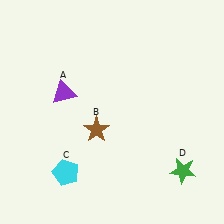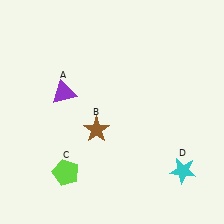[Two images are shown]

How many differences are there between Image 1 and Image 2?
There are 2 differences between the two images.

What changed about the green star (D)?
In Image 1, D is green. In Image 2, it changed to cyan.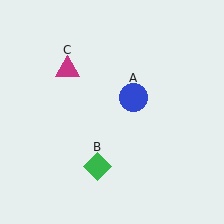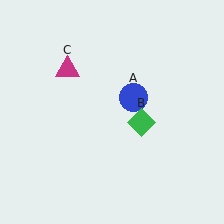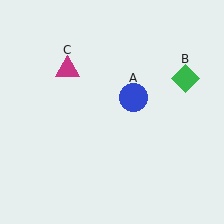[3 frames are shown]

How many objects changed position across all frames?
1 object changed position: green diamond (object B).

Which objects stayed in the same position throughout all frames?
Blue circle (object A) and magenta triangle (object C) remained stationary.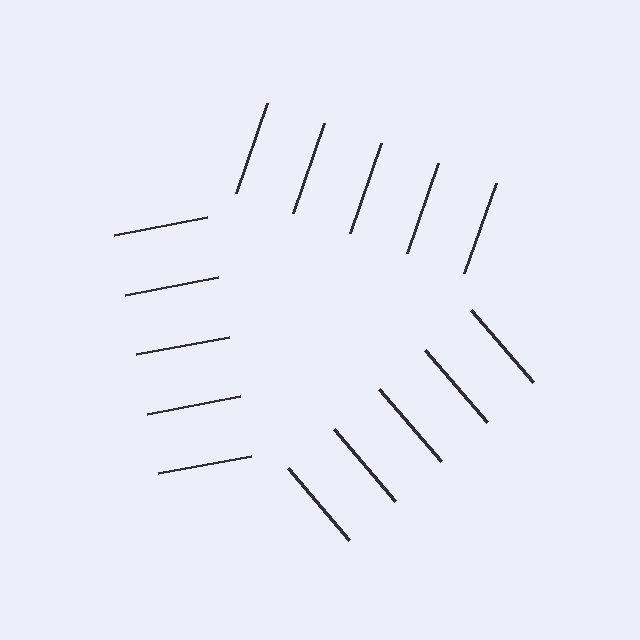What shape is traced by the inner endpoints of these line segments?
An illusory triangle — the line segments terminate on its edges but no continuous stroke is drawn.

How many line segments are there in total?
15 — 5 along each of the 3 edges.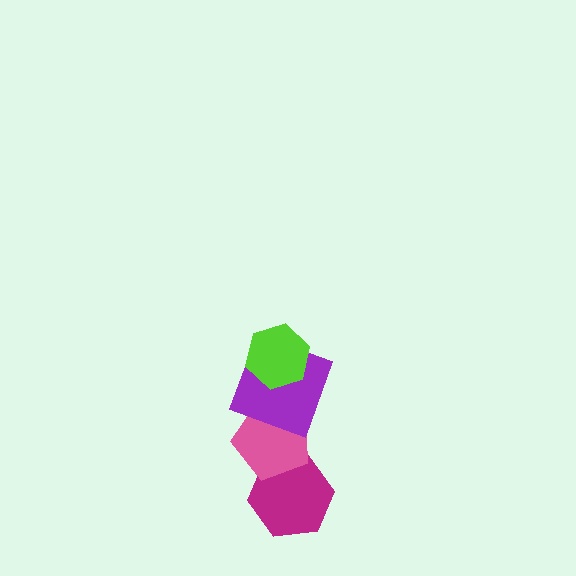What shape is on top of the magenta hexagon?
The pink pentagon is on top of the magenta hexagon.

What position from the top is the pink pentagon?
The pink pentagon is 3rd from the top.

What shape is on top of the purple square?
The lime hexagon is on top of the purple square.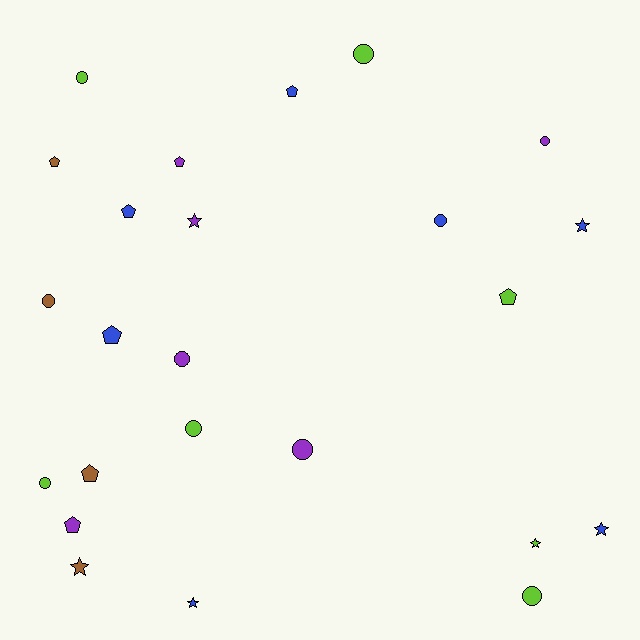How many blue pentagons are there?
There are 3 blue pentagons.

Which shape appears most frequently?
Circle, with 10 objects.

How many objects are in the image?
There are 24 objects.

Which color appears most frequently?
Blue, with 7 objects.